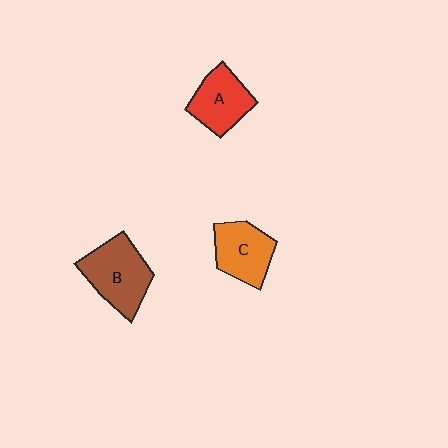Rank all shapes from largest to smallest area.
From largest to smallest: B (brown), A (red), C (orange).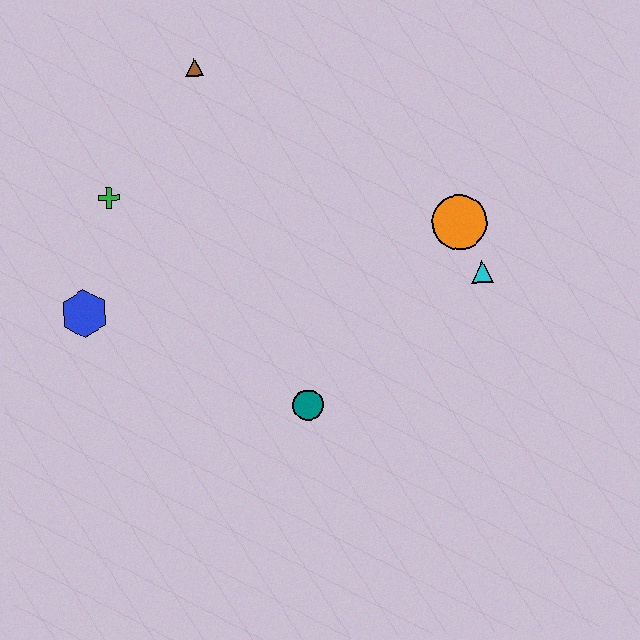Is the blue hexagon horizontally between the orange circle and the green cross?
No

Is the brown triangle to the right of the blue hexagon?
Yes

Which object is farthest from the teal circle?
The brown triangle is farthest from the teal circle.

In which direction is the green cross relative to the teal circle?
The green cross is above the teal circle.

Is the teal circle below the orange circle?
Yes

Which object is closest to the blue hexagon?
The green cross is closest to the blue hexagon.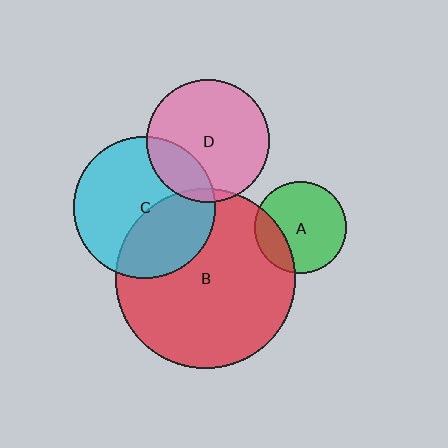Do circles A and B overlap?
Yes.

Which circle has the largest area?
Circle B (red).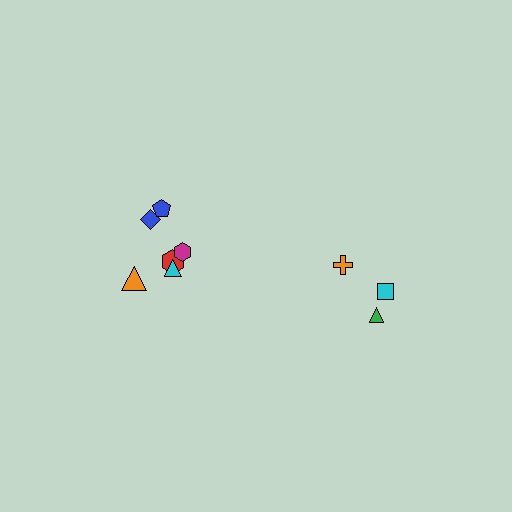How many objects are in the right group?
There are 3 objects.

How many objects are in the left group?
There are 6 objects.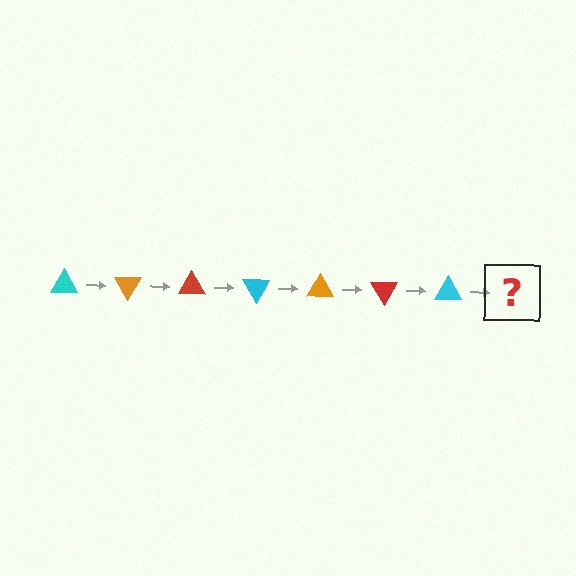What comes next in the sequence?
The next element should be an orange triangle, rotated 420 degrees from the start.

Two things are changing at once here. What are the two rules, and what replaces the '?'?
The two rules are that it rotates 60 degrees each step and the color cycles through cyan, orange, and red. The '?' should be an orange triangle, rotated 420 degrees from the start.